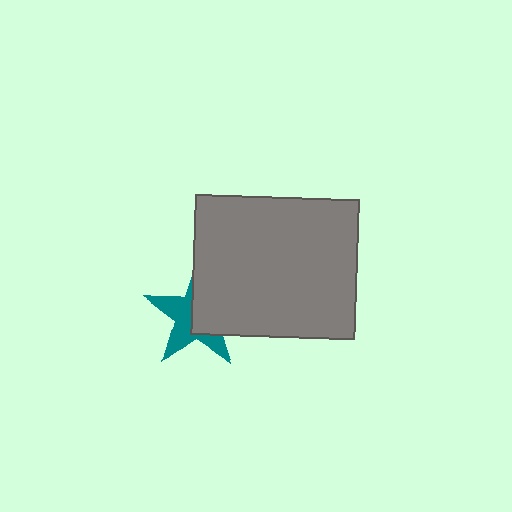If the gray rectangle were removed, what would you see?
You would see the complete teal star.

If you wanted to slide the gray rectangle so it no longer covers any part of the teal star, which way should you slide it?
Slide it toward the upper-right — that is the most direct way to separate the two shapes.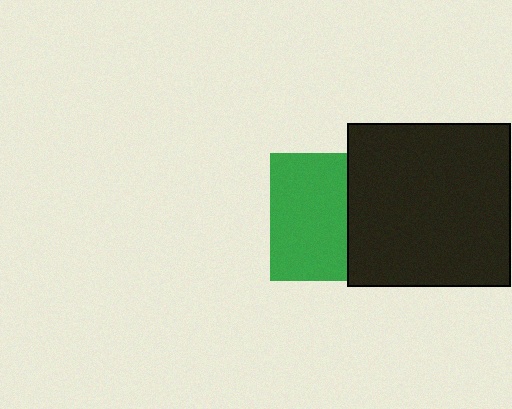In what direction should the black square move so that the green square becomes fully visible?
The black square should move right. That is the shortest direction to clear the overlap and leave the green square fully visible.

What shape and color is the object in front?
The object in front is a black square.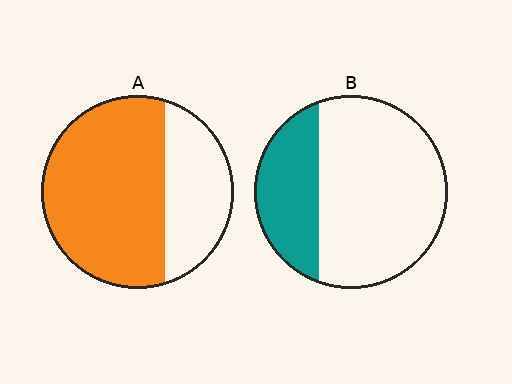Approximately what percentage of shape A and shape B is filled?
A is approximately 70% and B is approximately 30%.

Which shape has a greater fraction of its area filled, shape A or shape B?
Shape A.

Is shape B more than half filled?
No.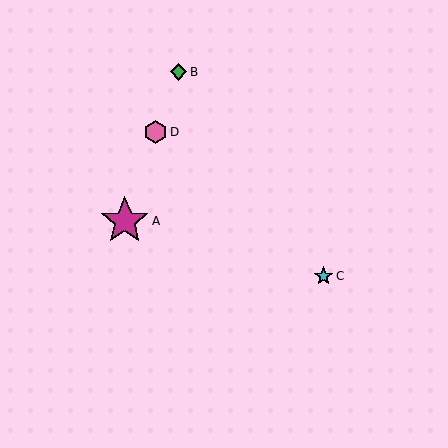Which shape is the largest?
The magenta star (labeled A) is the largest.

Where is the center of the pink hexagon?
The center of the pink hexagon is at (156, 132).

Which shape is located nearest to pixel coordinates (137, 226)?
The magenta star (labeled A) at (125, 221) is nearest to that location.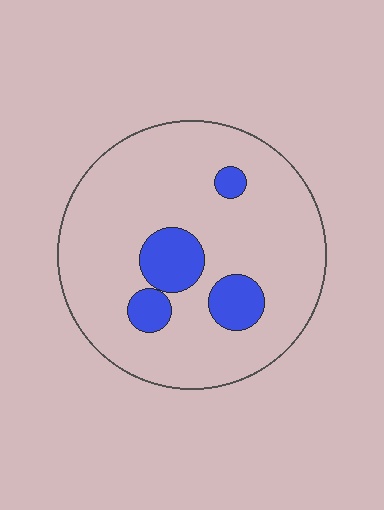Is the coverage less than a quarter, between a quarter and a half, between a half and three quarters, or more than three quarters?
Less than a quarter.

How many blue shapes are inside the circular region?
4.